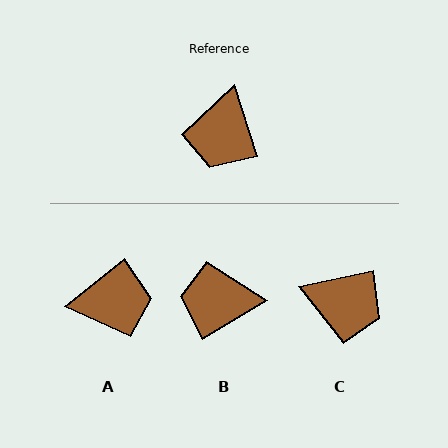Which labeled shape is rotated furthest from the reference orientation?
A, about 112 degrees away.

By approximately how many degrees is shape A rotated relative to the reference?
Approximately 112 degrees counter-clockwise.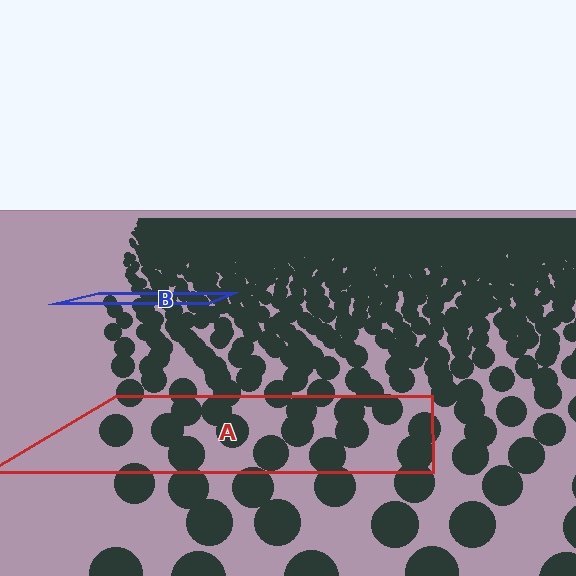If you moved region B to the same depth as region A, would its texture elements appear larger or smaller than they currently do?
They would appear larger. At a closer depth, the same texture elements are projected at a bigger on-screen size.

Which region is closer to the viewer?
Region A is closer. The texture elements there are larger and more spread out.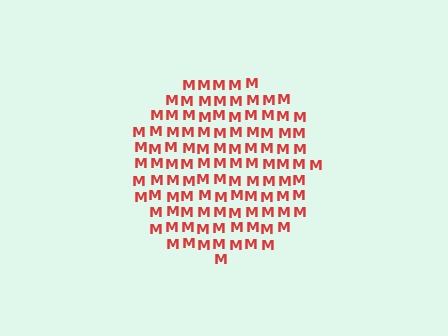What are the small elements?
The small elements are letter M's.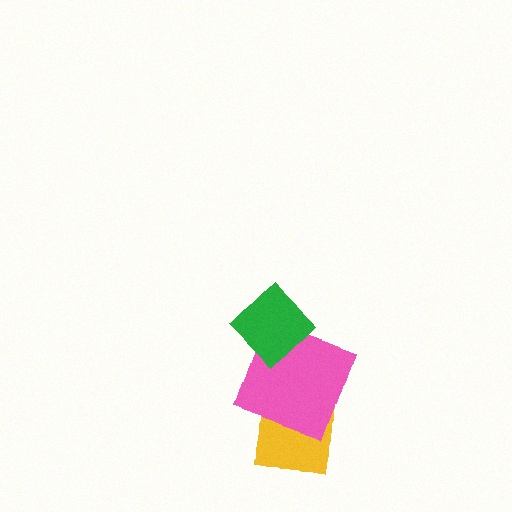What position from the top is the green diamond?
The green diamond is 1st from the top.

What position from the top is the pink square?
The pink square is 2nd from the top.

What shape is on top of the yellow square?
The pink square is on top of the yellow square.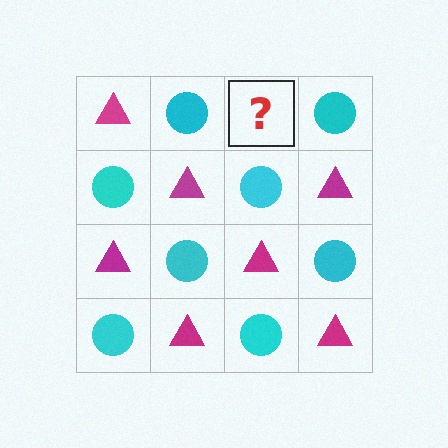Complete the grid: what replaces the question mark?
The question mark should be replaced with a magenta triangle.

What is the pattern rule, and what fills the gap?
The rule is that it alternates magenta triangle and cyan circle in a checkerboard pattern. The gap should be filled with a magenta triangle.